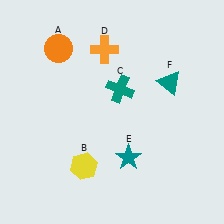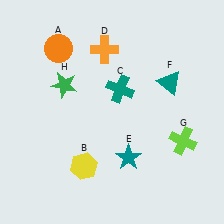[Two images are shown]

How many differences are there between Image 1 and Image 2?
There are 2 differences between the two images.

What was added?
A lime cross (G), a green star (H) were added in Image 2.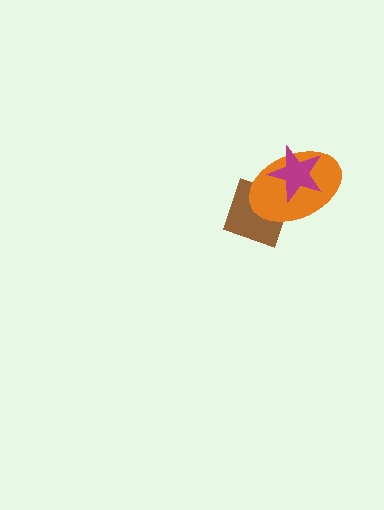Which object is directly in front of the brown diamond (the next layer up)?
The orange ellipse is directly in front of the brown diamond.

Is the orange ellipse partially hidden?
Yes, it is partially covered by another shape.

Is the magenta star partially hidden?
No, no other shape covers it.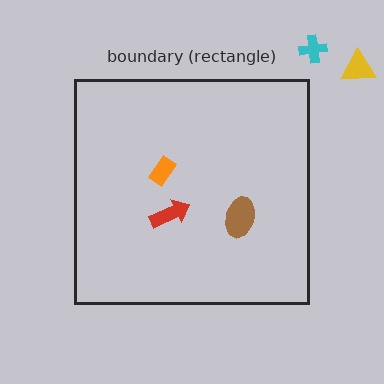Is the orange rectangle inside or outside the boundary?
Inside.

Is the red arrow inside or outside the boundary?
Inside.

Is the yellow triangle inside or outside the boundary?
Outside.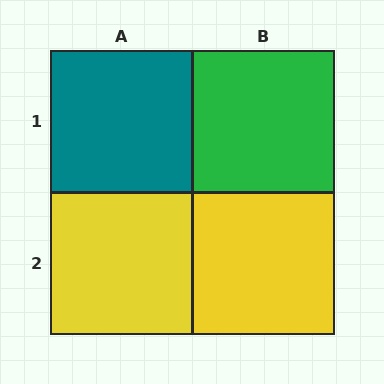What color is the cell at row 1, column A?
Teal.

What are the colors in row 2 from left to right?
Yellow, yellow.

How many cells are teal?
1 cell is teal.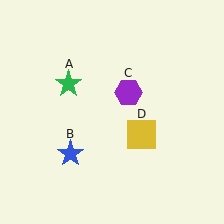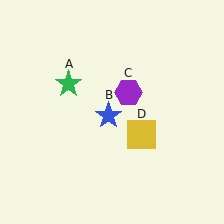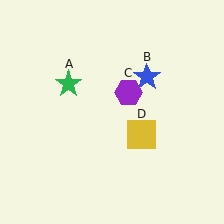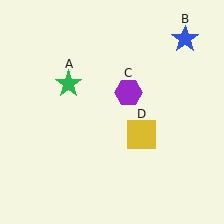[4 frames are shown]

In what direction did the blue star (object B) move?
The blue star (object B) moved up and to the right.